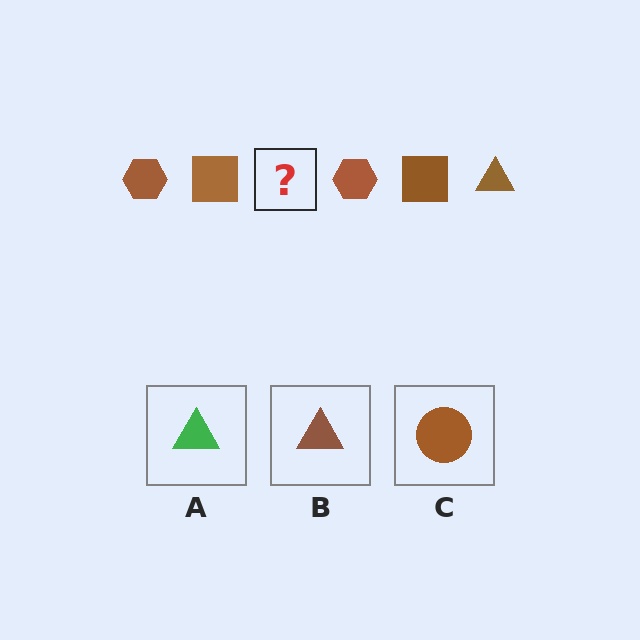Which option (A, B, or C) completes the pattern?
B.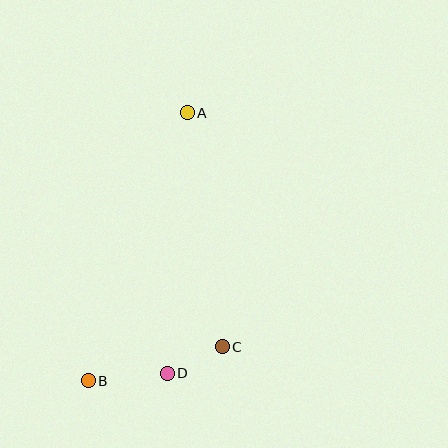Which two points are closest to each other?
Points C and D are closest to each other.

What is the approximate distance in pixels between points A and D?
The distance between A and D is approximately 261 pixels.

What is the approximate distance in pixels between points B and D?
The distance between B and D is approximately 79 pixels.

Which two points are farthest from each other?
Points A and B are farthest from each other.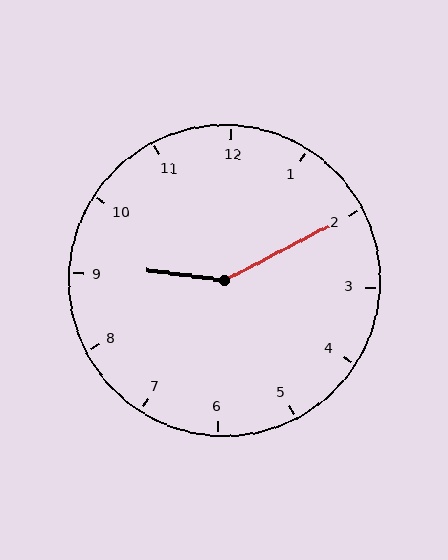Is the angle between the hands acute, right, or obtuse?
It is obtuse.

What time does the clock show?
9:10.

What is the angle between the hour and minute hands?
Approximately 145 degrees.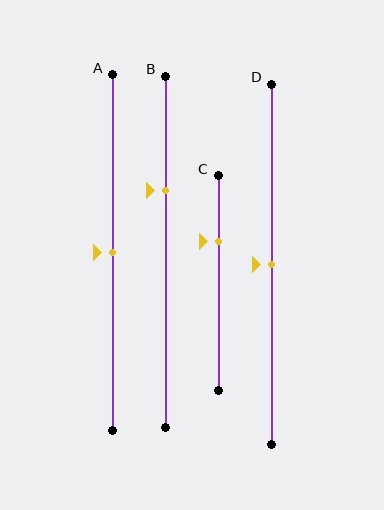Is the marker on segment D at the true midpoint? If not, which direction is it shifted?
Yes, the marker on segment D is at the true midpoint.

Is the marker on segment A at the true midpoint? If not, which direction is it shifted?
Yes, the marker on segment A is at the true midpoint.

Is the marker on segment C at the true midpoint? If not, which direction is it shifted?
No, the marker on segment C is shifted upward by about 20% of the segment length.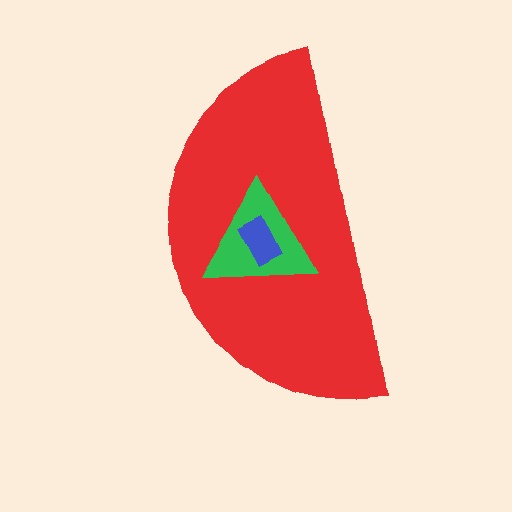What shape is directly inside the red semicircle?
The green triangle.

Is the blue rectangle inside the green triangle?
Yes.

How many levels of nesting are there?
3.